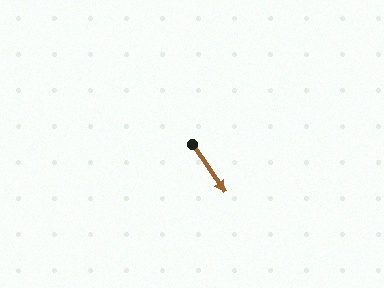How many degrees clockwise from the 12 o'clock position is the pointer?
Approximately 146 degrees.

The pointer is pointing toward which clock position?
Roughly 5 o'clock.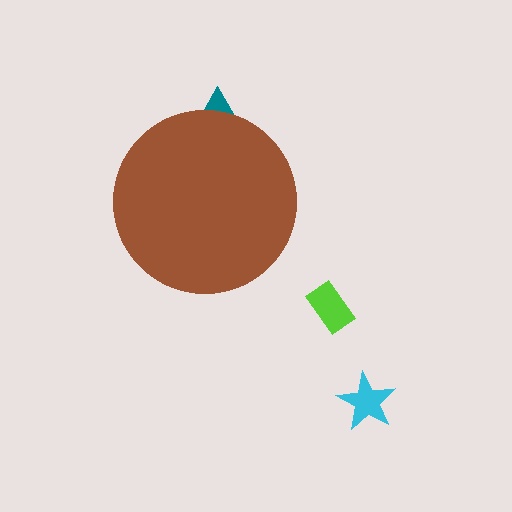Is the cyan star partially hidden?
No, the cyan star is fully visible.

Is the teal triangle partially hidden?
Yes, the teal triangle is partially hidden behind the brown circle.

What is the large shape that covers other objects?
A brown circle.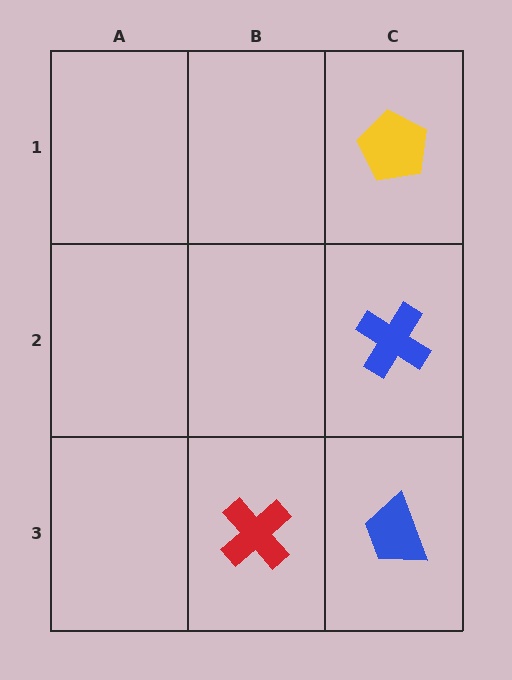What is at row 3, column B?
A red cross.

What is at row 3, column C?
A blue trapezoid.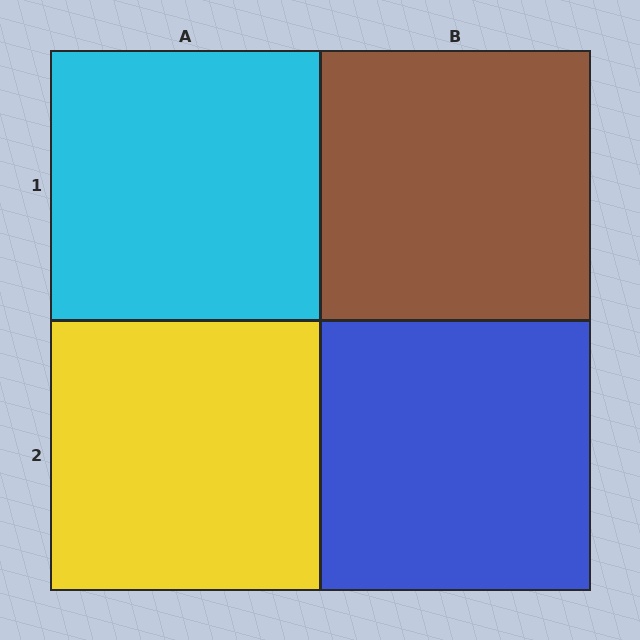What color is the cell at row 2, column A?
Yellow.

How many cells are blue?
1 cell is blue.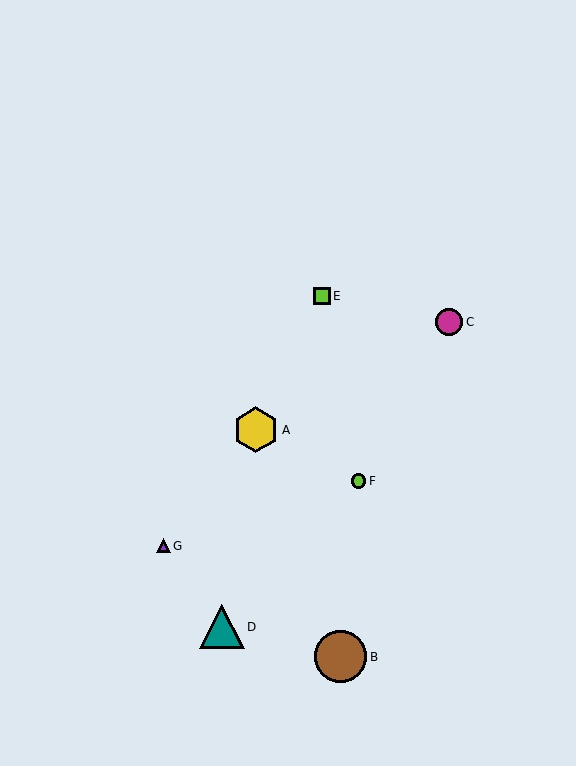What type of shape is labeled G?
Shape G is a purple triangle.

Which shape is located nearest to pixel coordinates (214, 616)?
The teal triangle (labeled D) at (222, 627) is nearest to that location.